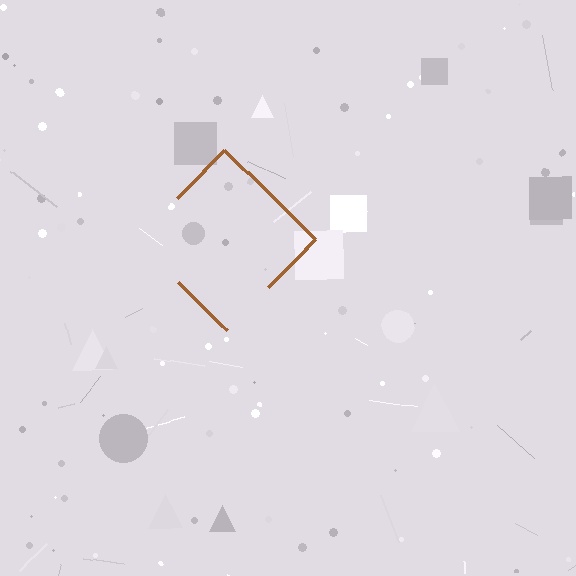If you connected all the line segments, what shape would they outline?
They would outline a diamond.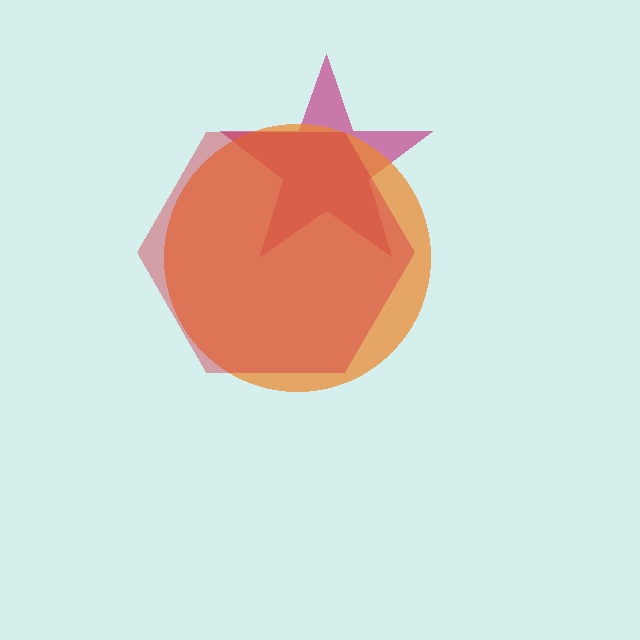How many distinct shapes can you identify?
There are 3 distinct shapes: a magenta star, an orange circle, a red hexagon.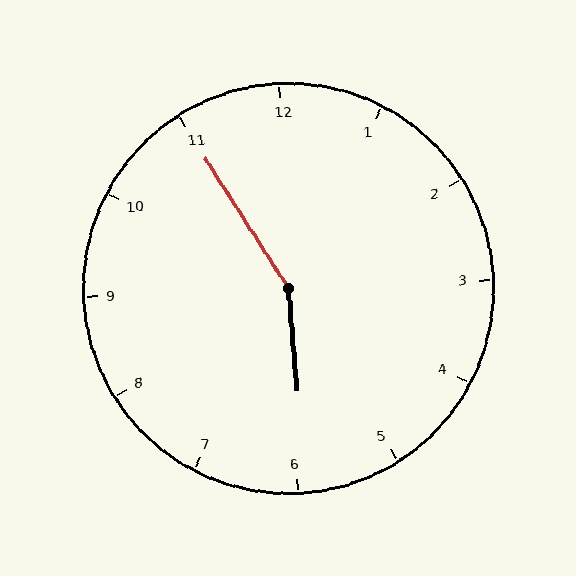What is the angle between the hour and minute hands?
Approximately 152 degrees.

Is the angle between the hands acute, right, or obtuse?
It is obtuse.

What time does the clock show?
5:55.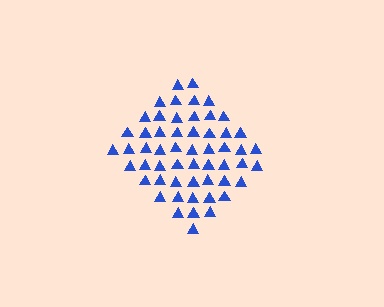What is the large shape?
The large shape is a diamond.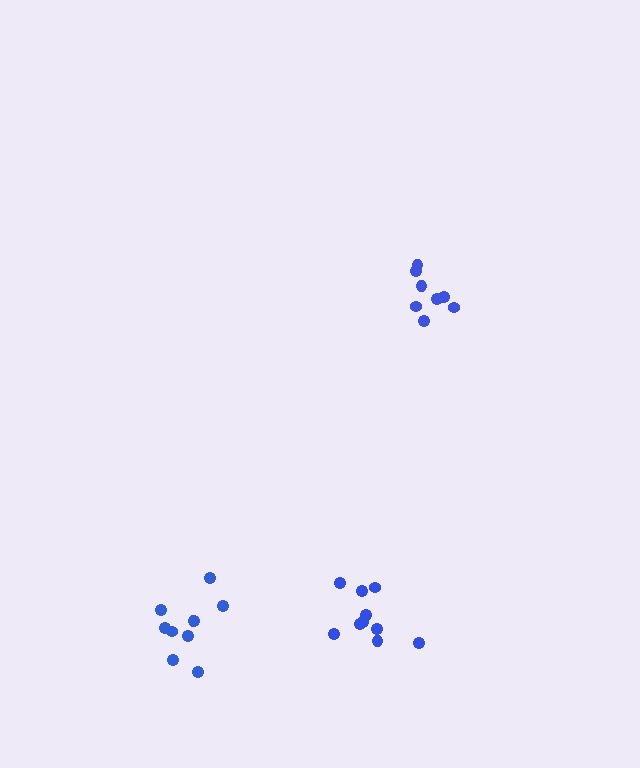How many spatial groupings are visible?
There are 3 spatial groupings.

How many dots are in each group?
Group 1: 8 dots, Group 2: 10 dots, Group 3: 10 dots (28 total).